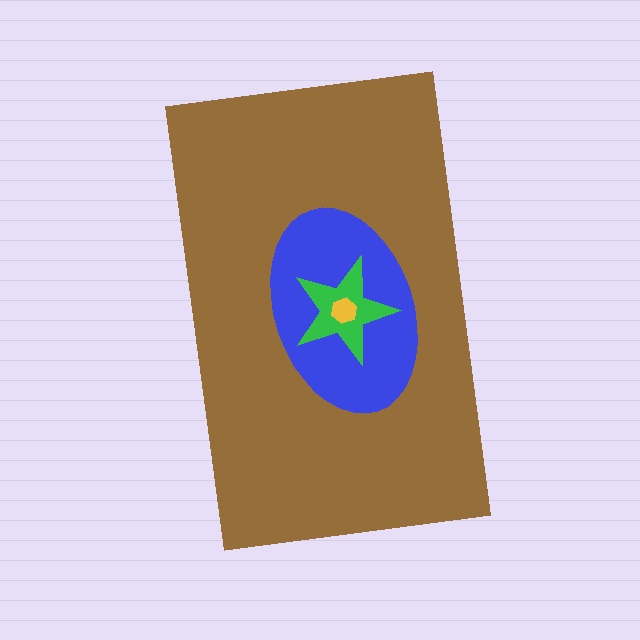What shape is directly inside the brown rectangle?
The blue ellipse.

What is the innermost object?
The yellow hexagon.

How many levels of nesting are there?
4.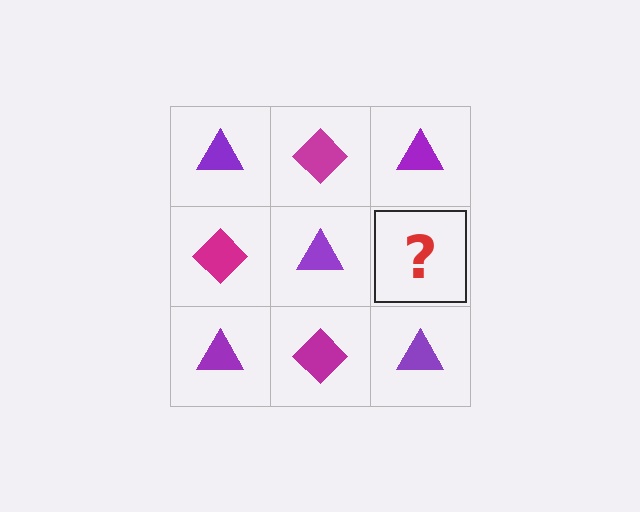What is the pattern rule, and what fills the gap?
The rule is that it alternates purple triangle and magenta diamond in a checkerboard pattern. The gap should be filled with a magenta diamond.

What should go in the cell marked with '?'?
The missing cell should contain a magenta diamond.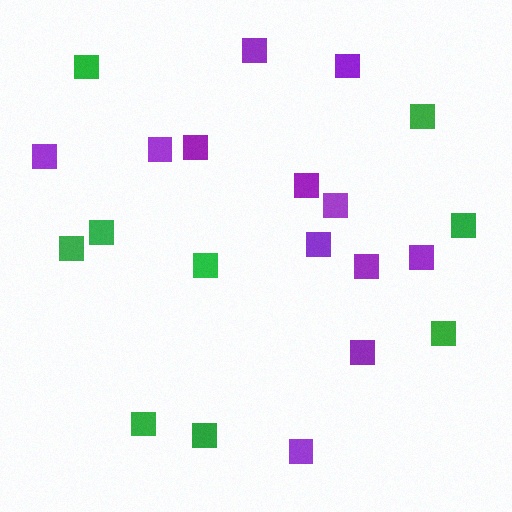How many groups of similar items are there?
There are 2 groups: one group of green squares (9) and one group of purple squares (12).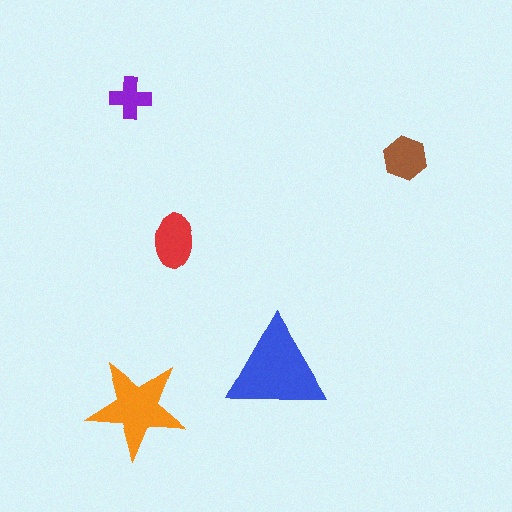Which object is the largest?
The blue triangle.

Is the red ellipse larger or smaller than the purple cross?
Larger.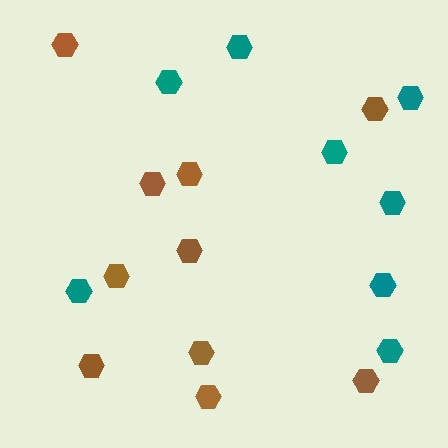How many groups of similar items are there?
There are 2 groups: one group of brown hexagons (10) and one group of teal hexagons (8).